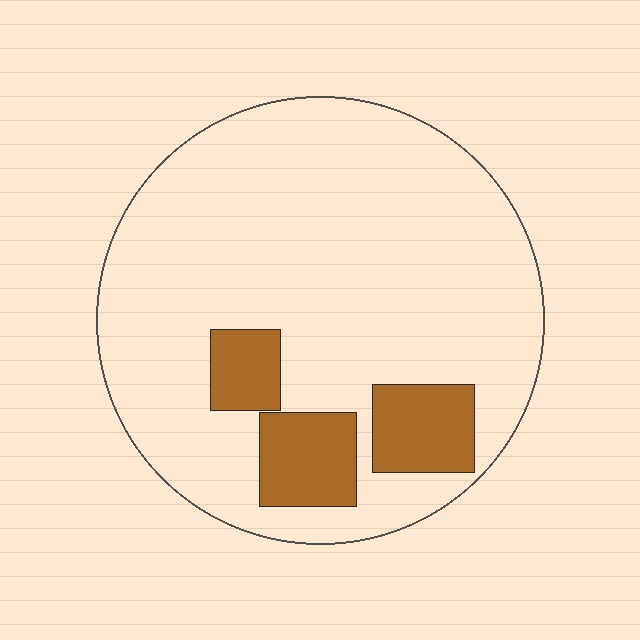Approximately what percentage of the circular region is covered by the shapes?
Approximately 15%.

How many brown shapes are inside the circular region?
3.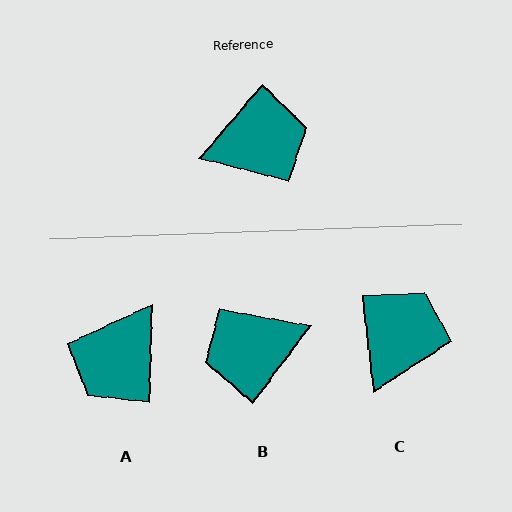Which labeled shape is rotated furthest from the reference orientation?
B, about 176 degrees away.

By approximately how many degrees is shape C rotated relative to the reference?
Approximately 47 degrees counter-clockwise.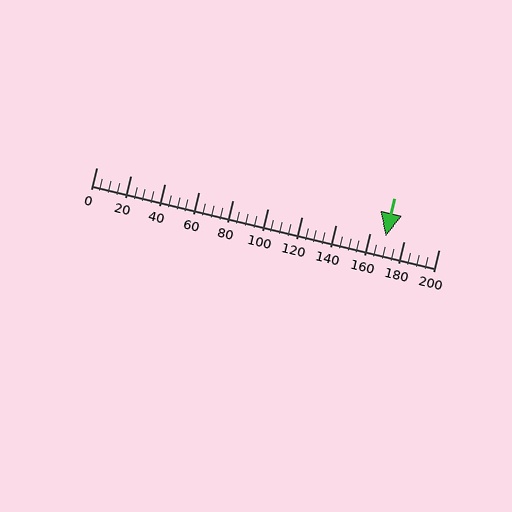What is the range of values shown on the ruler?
The ruler shows values from 0 to 200.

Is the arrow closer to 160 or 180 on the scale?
The arrow is closer to 160.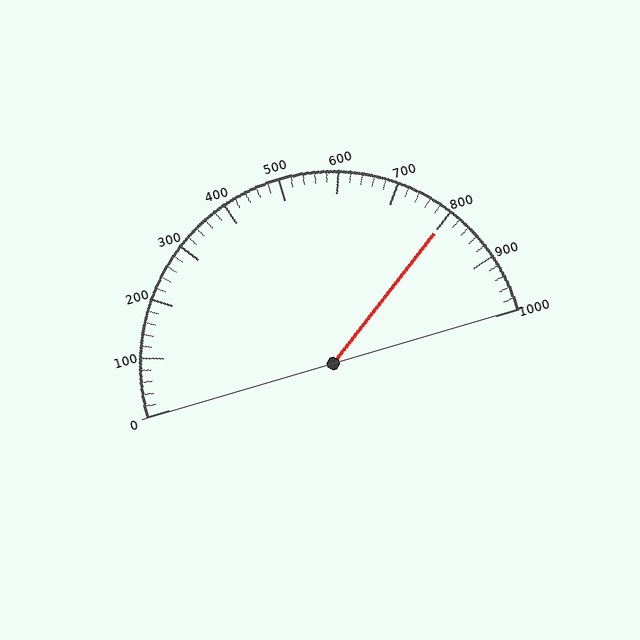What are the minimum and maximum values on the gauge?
The gauge ranges from 0 to 1000.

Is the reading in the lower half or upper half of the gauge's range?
The reading is in the upper half of the range (0 to 1000).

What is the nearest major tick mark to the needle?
The nearest major tick mark is 800.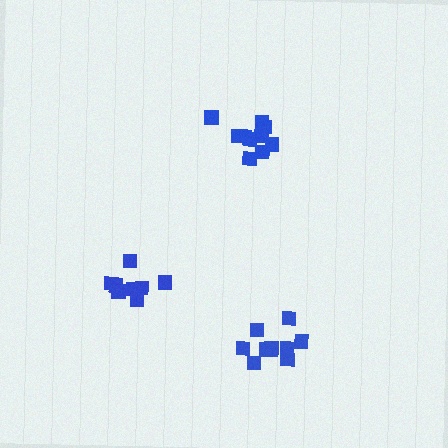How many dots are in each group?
Group 1: 8 dots, Group 2: 11 dots, Group 3: 11 dots (30 total).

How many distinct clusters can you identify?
There are 3 distinct clusters.